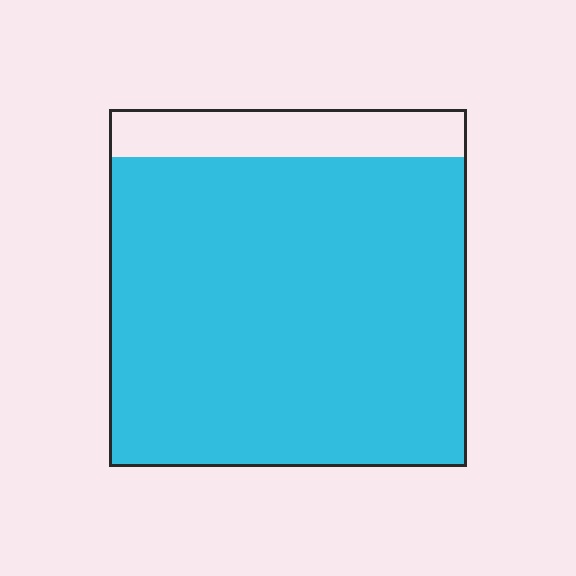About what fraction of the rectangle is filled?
About seven eighths (7/8).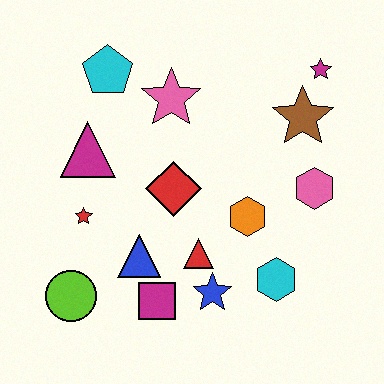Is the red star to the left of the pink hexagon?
Yes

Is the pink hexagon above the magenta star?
No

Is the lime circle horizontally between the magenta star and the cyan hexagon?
No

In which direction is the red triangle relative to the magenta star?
The red triangle is below the magenta star.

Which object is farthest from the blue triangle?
The magenta star is farthest from the blue triangle.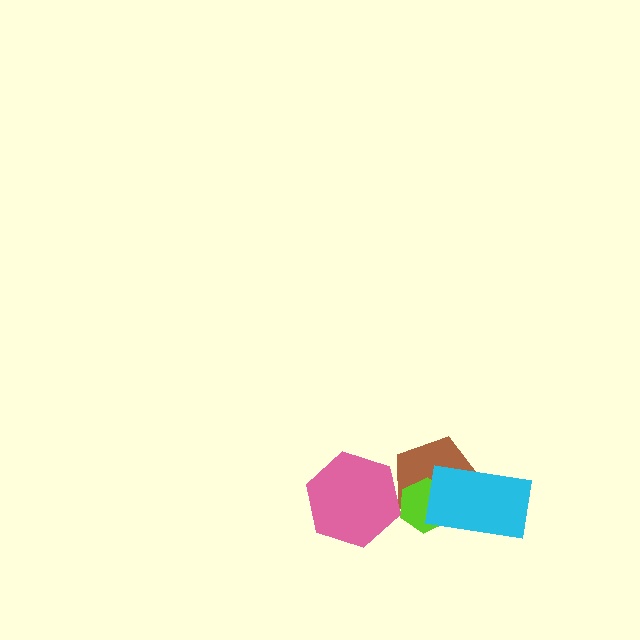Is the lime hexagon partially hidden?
Yes, it is partially covered by another shape.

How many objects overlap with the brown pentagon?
3 objects overlap with the brown pentagon.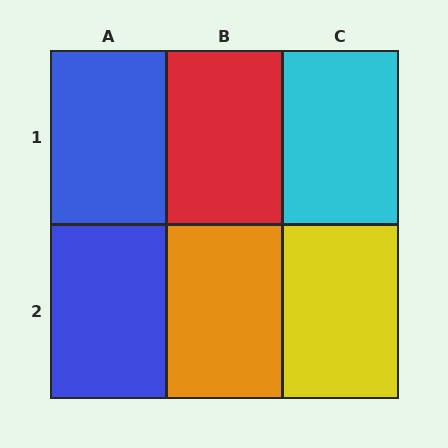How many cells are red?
1 cell is red.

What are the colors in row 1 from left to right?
Blue, red, cyan.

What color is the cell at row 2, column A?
Blue.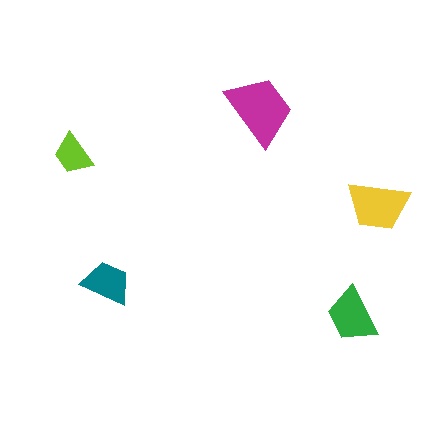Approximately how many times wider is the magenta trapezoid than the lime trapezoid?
About 1.5 times wider.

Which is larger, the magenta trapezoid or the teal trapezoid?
The magenta one.